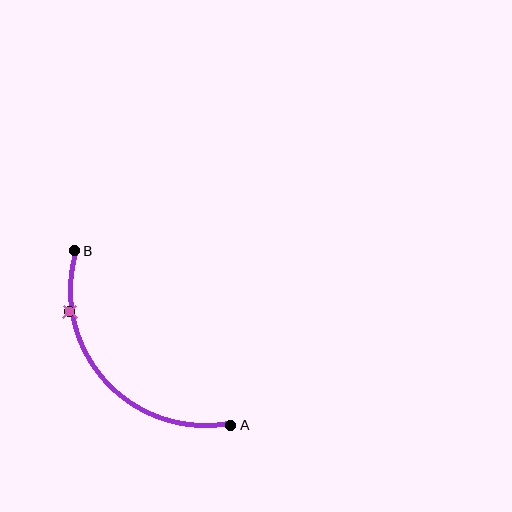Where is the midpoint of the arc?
The arc midpoint is the point on the curve farthest from the straight line joining A and B. It sits below and to the left of that line.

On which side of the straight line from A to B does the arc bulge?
The arc bulges below and to the left of the straight line connecting A and B.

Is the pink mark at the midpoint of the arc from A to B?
No. The pink mark lies on the arc but is closer to endpoint B. The arc midpoint would be at the point on the curve equidistant along the arc from both A and B.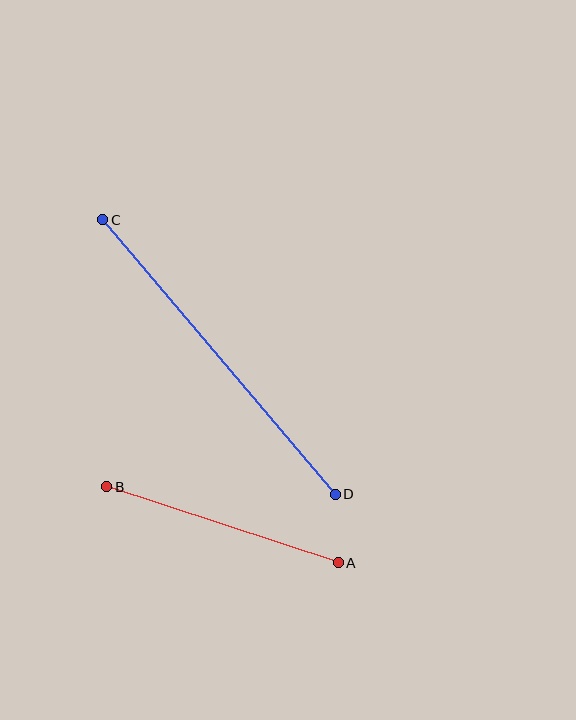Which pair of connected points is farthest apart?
Points C and D are farthest apart.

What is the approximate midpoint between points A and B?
The midpoint is at approximately (222, 525) pixels.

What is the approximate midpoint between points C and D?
The midpoint is at approximately (219, 357) pixels.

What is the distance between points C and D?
The distance is approximately 359 pixels.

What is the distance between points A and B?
The distance is approximately 244 pixels.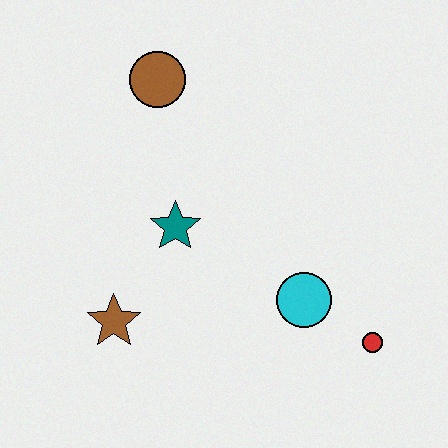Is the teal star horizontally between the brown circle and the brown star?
No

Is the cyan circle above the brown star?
Yes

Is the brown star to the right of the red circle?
No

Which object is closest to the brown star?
The teal star is closest to the brown star.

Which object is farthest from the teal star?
The red circle is farthest from the teal star.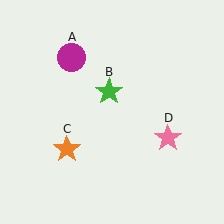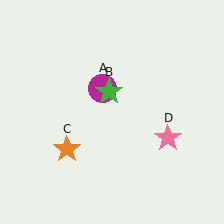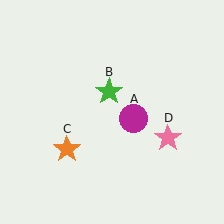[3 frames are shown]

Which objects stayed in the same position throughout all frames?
Green star (object B) and orange star (object C) and pink star (object D) remained stationary.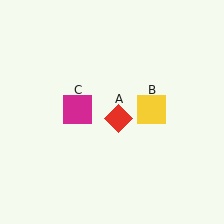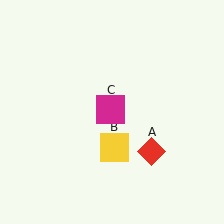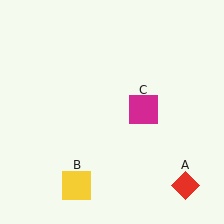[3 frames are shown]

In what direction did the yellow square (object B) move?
The yellow square (object B) moved down and to the left.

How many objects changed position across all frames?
3 objects changed position: red diamond (object A), yellow square (object B), magenta square (object C).